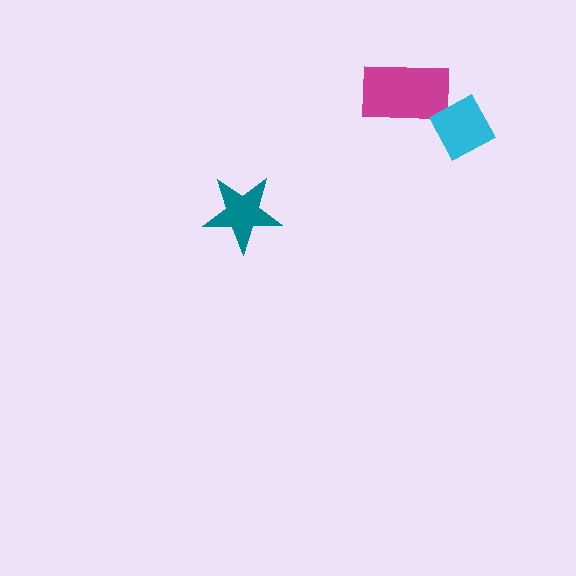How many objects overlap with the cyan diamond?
1 object overlaps with the cyan diamond.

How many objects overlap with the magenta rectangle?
1 object overlaps with the magenta rectangle.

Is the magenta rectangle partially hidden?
Yes, it is partially covered by another shape.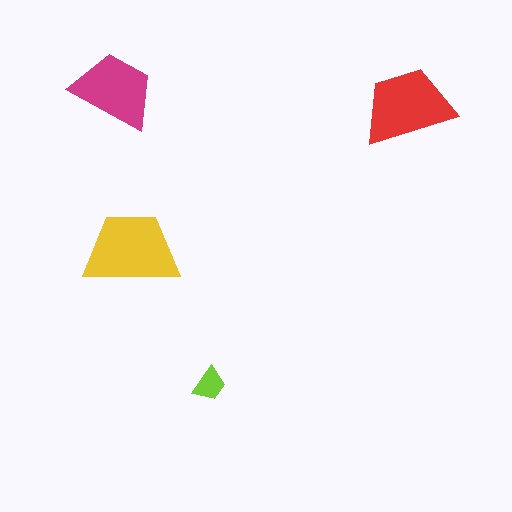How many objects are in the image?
There are 4 objects in the image.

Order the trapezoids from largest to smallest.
the yellow one, the red one, the magenta one, the lime one.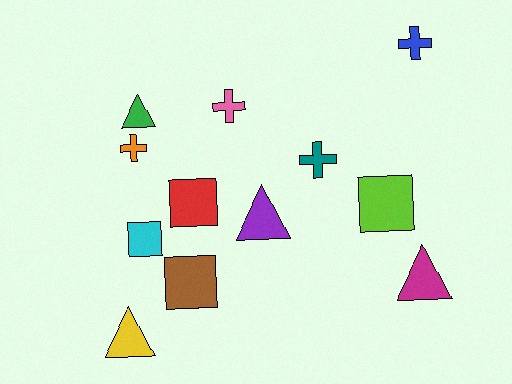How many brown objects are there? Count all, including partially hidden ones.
There is 1 brown object.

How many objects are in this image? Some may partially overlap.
There are 12 objects.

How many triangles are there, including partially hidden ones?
There are 4 triangles.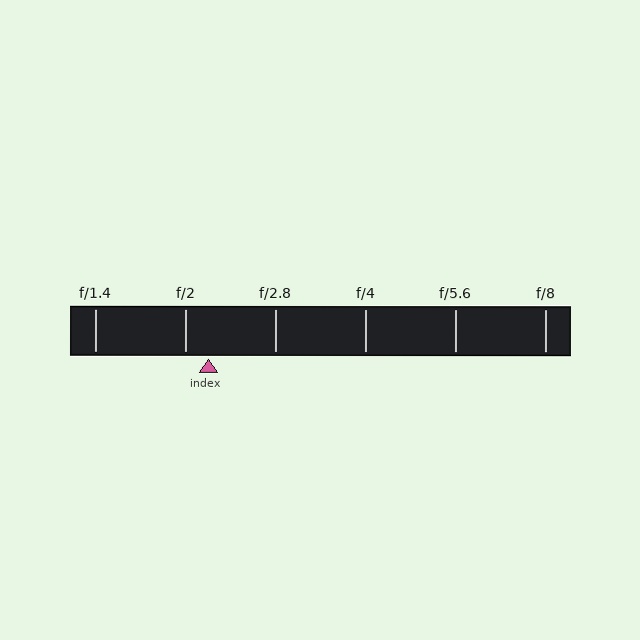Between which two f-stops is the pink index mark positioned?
The index mark is between f/2 and f/2.8.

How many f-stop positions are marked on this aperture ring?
There are 6 f-stop positions marked.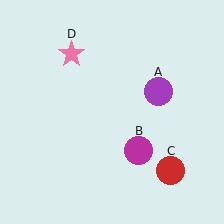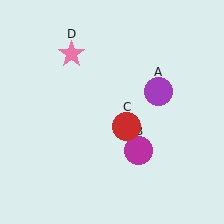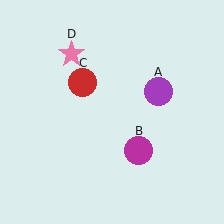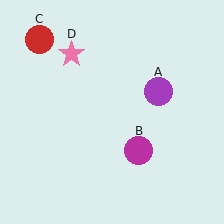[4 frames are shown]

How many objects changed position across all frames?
1 object changed position: red circle (object C).